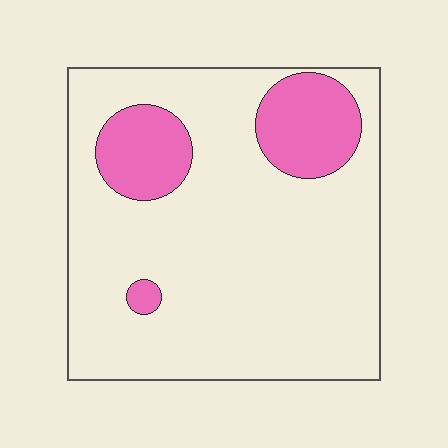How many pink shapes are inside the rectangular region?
3.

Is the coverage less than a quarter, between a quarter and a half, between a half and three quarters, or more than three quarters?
Less than a quarter.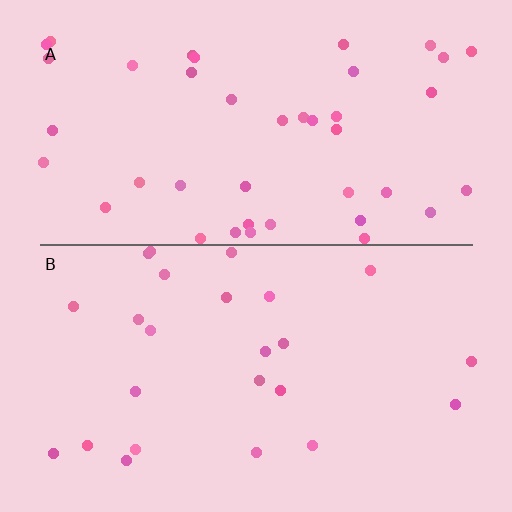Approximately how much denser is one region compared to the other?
Approximately 1.7× — region A over region B.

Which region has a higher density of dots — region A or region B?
A (the top).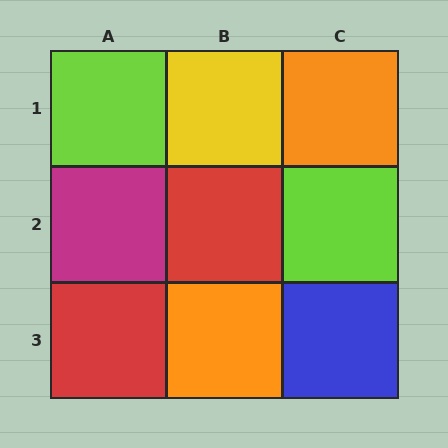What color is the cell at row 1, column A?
Lime.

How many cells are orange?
2 cells are orange.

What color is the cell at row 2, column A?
Magenta.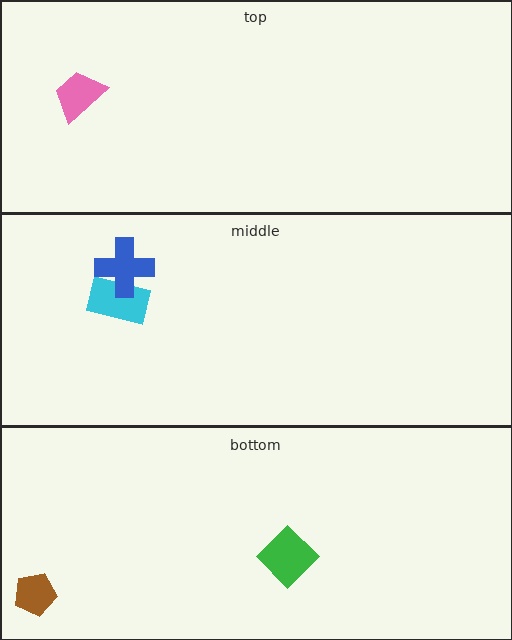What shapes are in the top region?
The pink trapezoid.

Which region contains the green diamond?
The bottom region.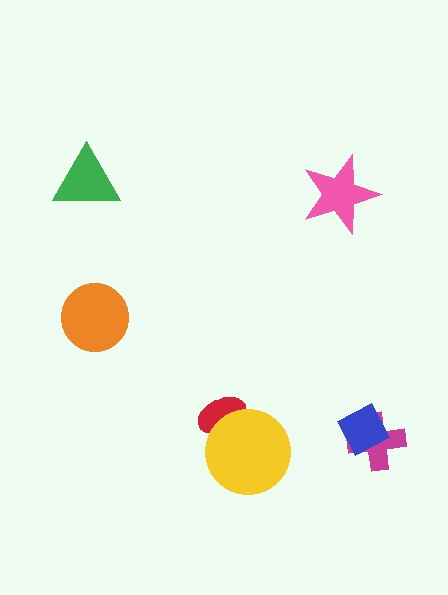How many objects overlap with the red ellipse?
1 object overlaps with the red ellipse.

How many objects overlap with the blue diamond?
1 object overlaps with the blue diamond.